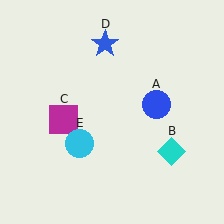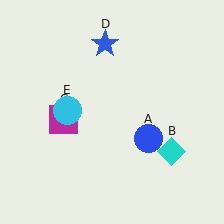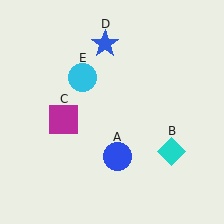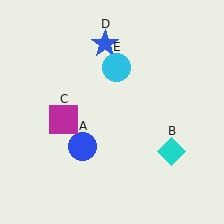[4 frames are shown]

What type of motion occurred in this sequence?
The blue circle (object A), cyan circle (object E) rotated clockwise around the center of the scene.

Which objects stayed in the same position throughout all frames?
Cyan diamond (object B) and magenta square (object C) and blue star (object D) remained stationary.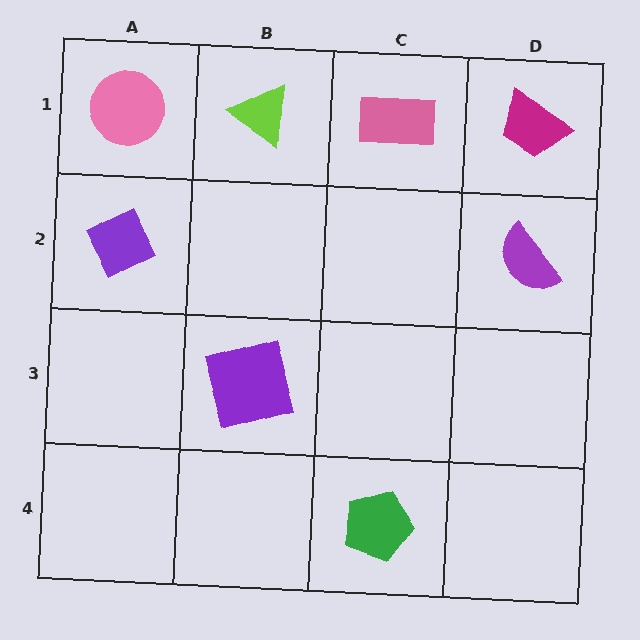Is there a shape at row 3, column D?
No, that cell is empty.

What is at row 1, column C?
A pink rectangle.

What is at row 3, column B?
A purple square.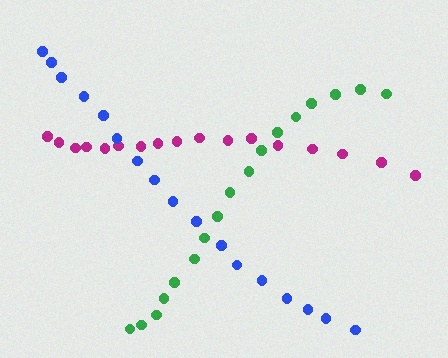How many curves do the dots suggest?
There are 3 distinct paths.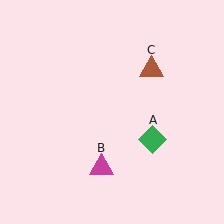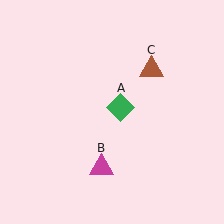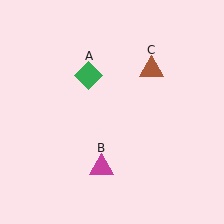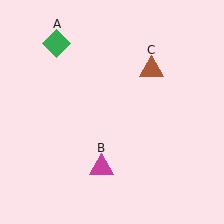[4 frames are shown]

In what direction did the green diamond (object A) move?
The green diamond (object A) moved up and to the left.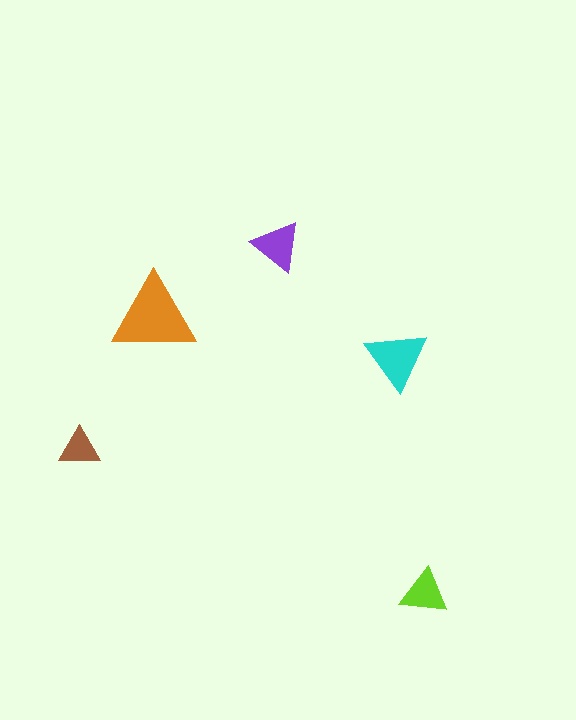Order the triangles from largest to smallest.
the orange one, the cyan one, the purple one, the lime one, the brown one.